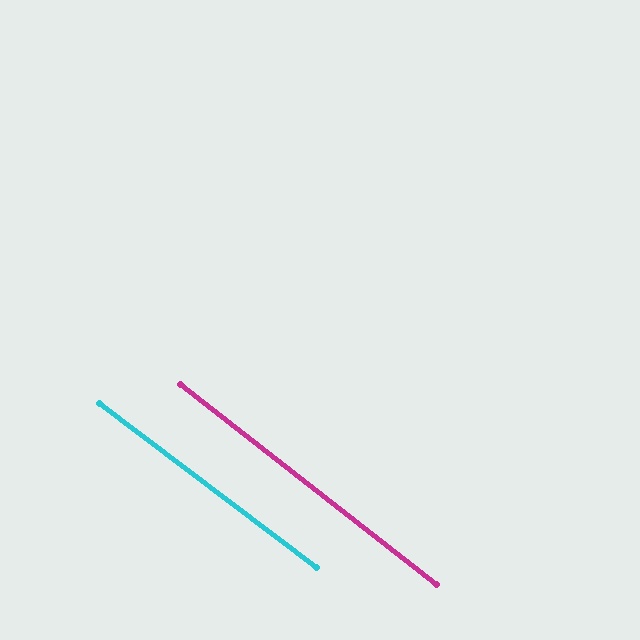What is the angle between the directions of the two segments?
Approximately 1 degree.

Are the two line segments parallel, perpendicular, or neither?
Parallel — their directions differ by only 0.8°.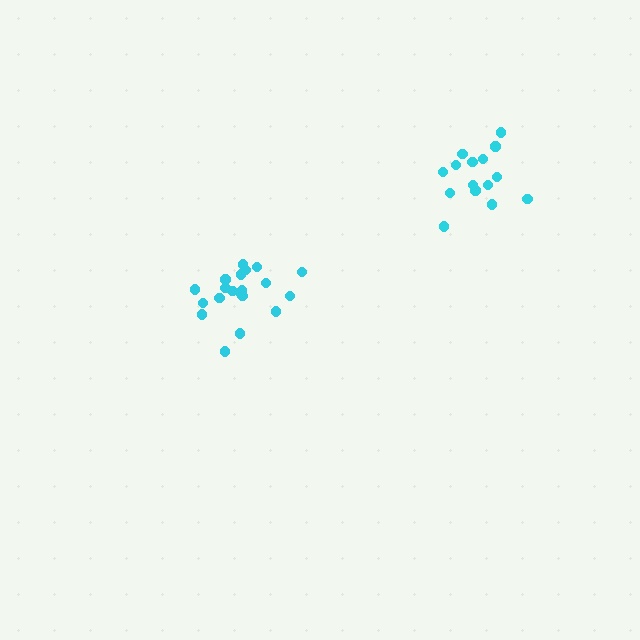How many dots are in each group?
Group 1: 20 dots, Group 2: 16 dots (36 total).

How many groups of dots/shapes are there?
There are 2 groups.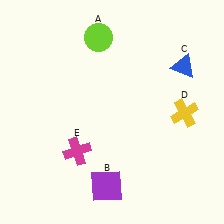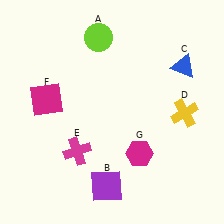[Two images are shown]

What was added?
A magenta square (F), a magenta hexagon (G) were added in Image 2.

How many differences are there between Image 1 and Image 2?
There are 2 differences between the two images.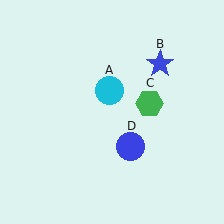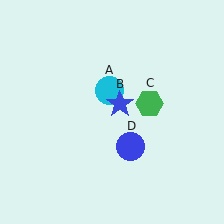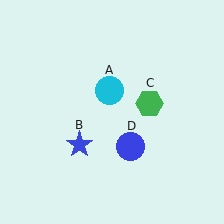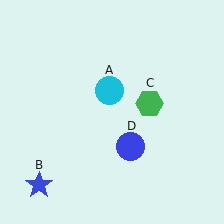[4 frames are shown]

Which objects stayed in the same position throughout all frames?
Cyan circle (object A) and green hexagon (object C) and blue circle (object D) remained stationary.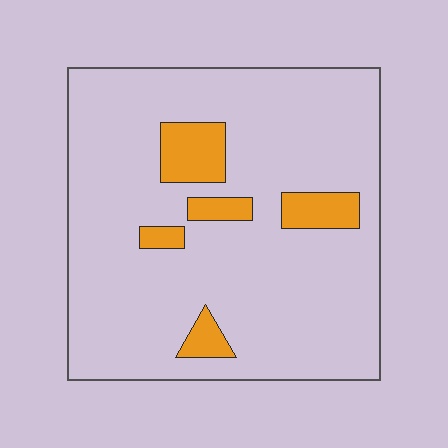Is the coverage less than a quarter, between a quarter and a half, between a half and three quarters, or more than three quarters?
Less than a quarter.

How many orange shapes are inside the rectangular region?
5.